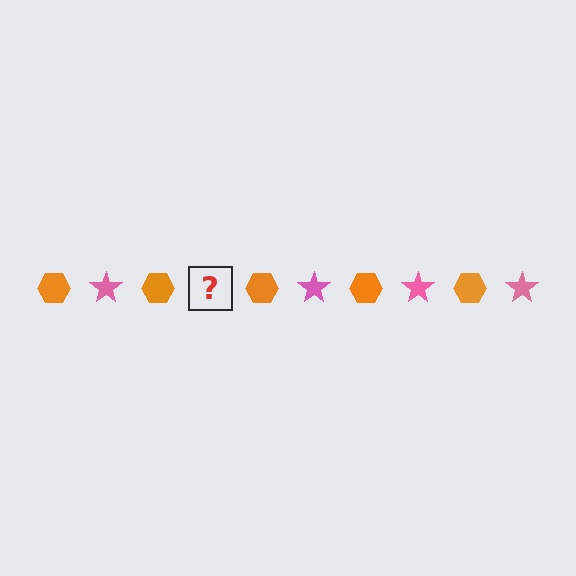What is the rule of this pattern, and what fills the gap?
The rule is that the pattern alternates between orange hexagon and pink star. The gap should be filled with a pink star.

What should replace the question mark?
The question mark should be replaced with a pink star.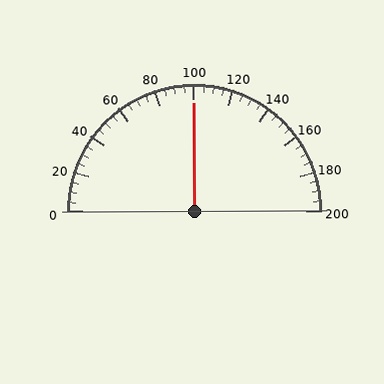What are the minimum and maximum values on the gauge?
The gauge ranges from 0 to 200.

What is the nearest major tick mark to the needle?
The nearest major tick mark is 100.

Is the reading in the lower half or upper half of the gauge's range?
The reading is in the upper half of the range (0 to 200).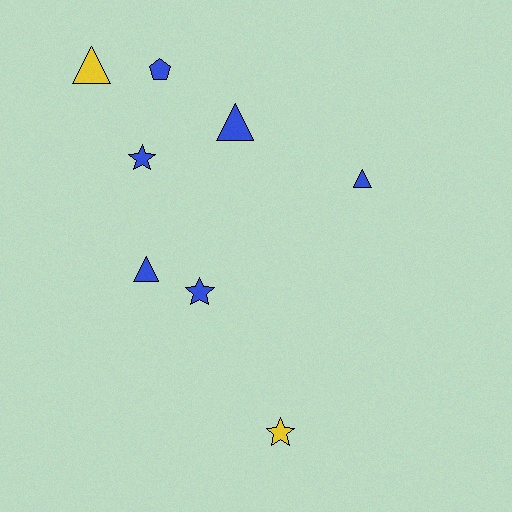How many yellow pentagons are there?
There are no yellow pentagons.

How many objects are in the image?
There are 8 objects.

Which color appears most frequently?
Blue, with 6 objects.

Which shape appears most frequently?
Triangle, with 4 objects.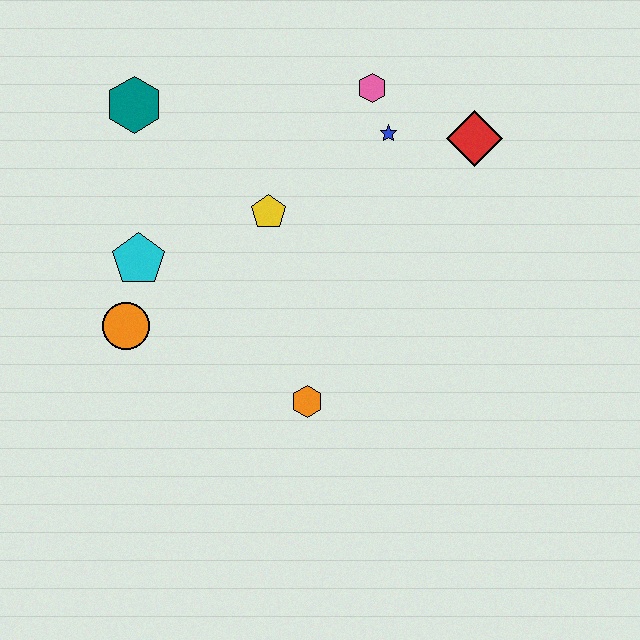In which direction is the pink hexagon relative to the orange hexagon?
The pink hexagon is above the orange hexagon.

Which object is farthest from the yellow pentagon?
The red diamond is farthest from the yellow pentagon.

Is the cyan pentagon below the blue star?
Yes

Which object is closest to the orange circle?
The cyan pentagon is closest to the orange circle.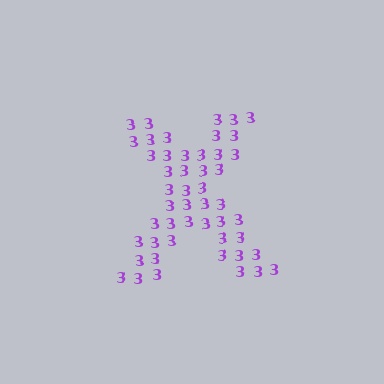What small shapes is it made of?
It is made of small digit 3's.